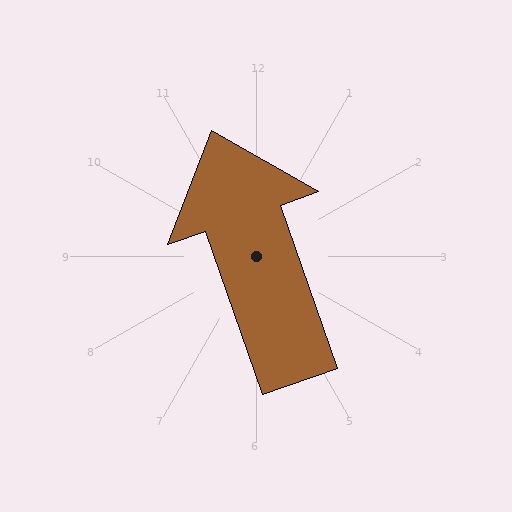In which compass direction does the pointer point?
North.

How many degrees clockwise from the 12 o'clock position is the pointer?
Approximately 341 degrees.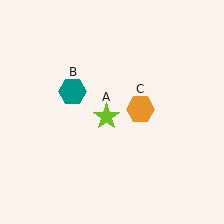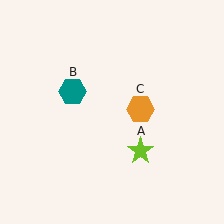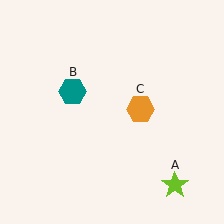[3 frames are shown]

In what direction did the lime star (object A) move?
The lime star (object A) moved down and to the right.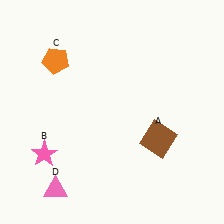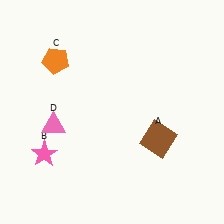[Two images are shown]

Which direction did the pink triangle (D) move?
The pink triangle (D) moved up.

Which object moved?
The pink triangle (D) moved up.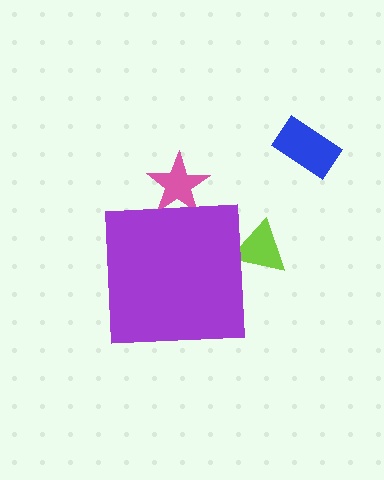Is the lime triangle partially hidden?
Yes, the lime triangle is partially hidden behind the purple square.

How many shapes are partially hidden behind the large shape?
2 shapes are partially hidden.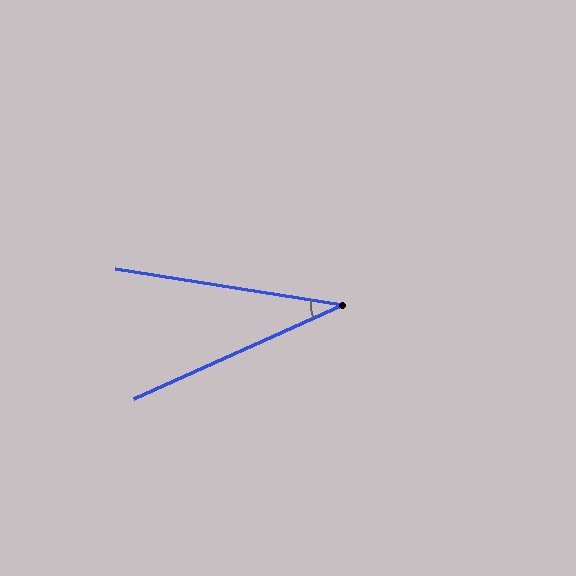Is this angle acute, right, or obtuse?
It is acute.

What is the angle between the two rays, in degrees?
Approximately 33 degrees.